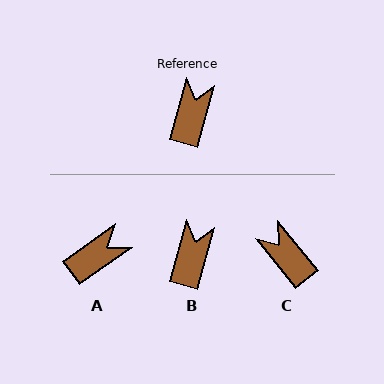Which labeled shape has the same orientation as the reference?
B.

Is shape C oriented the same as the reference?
No, it is off by about 54 degrees.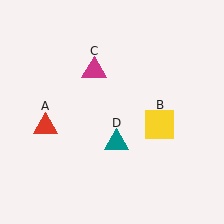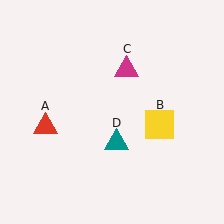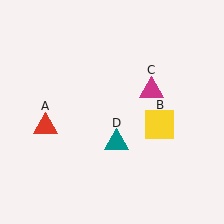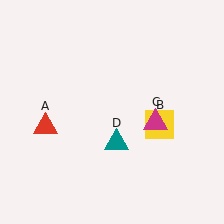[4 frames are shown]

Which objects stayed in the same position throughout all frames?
Red triangle (object A) and yellow square (object B) and teal triangle (object D) remained stationary.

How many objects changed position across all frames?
1 object changed position: magenta triangle (object C).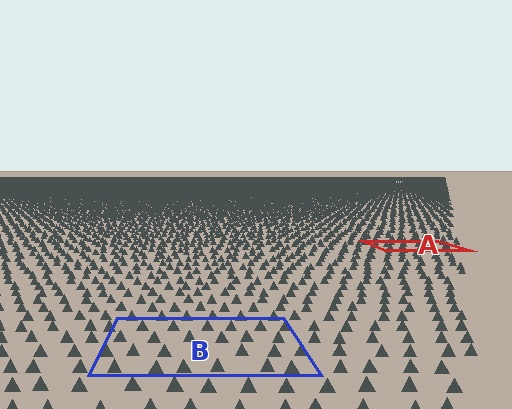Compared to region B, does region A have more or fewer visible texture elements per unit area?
Region A has more texture elements per unit area — they are packed more densely because it is farther away.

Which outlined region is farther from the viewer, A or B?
Region A is farther from the viewer — the texture elements inside it appear smaller and more densely packed.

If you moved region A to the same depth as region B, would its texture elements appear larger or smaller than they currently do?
They would appear larger. At a closer depth, the same texture elements are projected at a bigger on-screen size.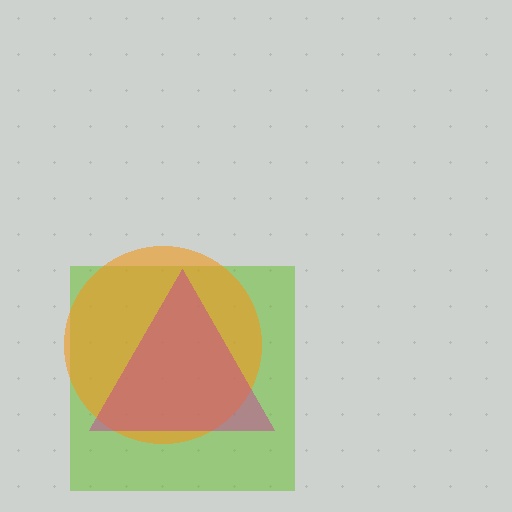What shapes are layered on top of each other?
The layered shapes are: a lime square, an orange circle, a magenta triangle.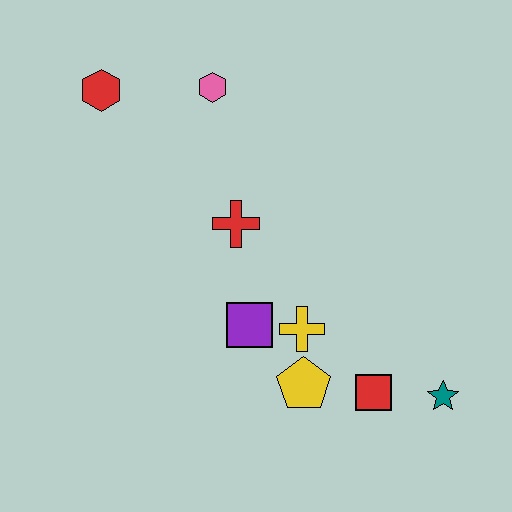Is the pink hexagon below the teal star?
No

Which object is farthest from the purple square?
The red hexagon is farthest from the purple square.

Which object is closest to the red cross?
The purple square is closest to the red cross.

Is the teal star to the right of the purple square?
Yes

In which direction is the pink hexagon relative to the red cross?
The pink hexagon is above the red cross.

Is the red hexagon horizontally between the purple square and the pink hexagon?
No